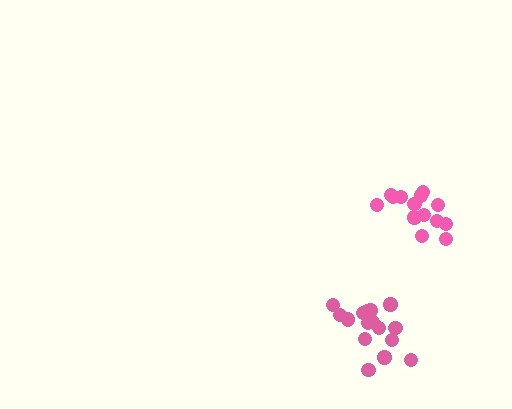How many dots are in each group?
Group 1: 14 dots, Group 2: 17 dots (31 total).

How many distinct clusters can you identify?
There are 2 distinct clusters.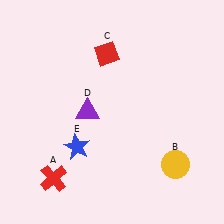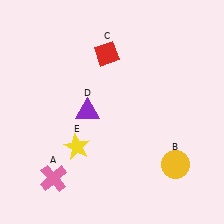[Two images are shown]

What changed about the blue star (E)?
In Image 1, E is blue. In Image 2, it changed to yellow.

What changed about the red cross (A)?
In Image 1, A is red. In Image 2, it changed to pink.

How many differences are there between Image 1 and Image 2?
There are 2 differences between the two images.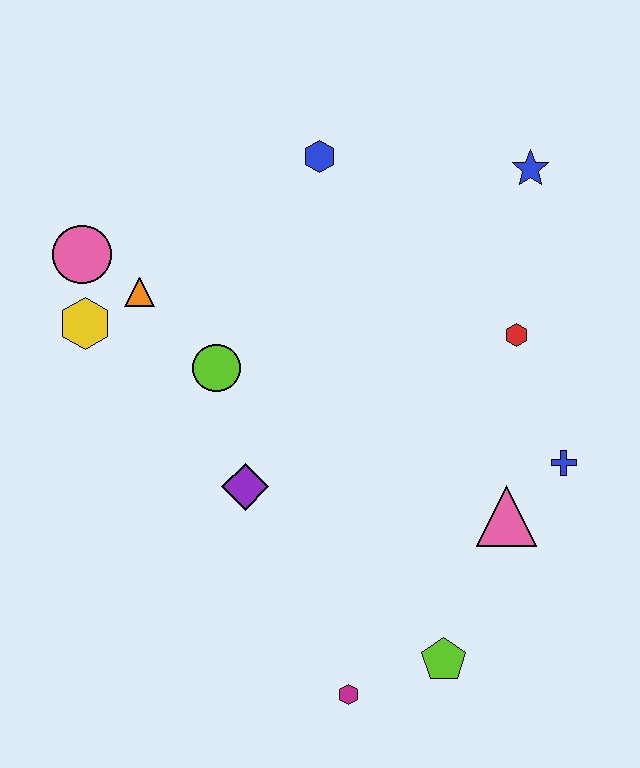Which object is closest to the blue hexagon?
The blue star is closest to the blue hexagon.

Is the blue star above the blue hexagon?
No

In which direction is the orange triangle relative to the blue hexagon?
The orange triangle is to the left of the blue hexagon.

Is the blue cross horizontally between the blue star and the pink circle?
No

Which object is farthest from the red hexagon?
The pink circle is farthest from the red hexagon.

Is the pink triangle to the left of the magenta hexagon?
No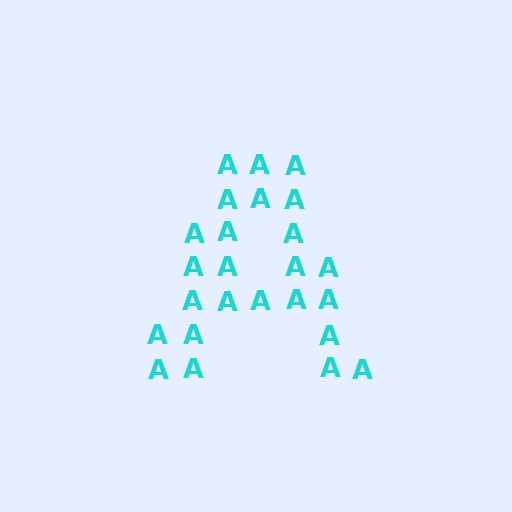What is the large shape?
The large shape is the letter A.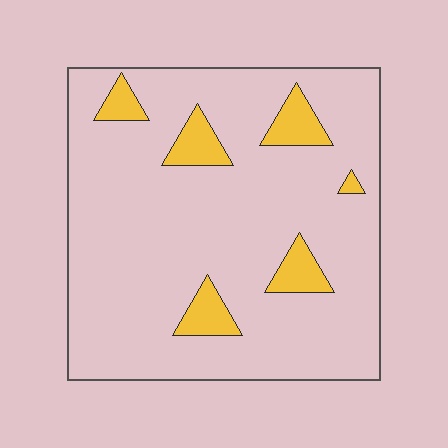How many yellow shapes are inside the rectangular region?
6.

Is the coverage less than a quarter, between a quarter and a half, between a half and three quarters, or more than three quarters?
Less than a quarter.